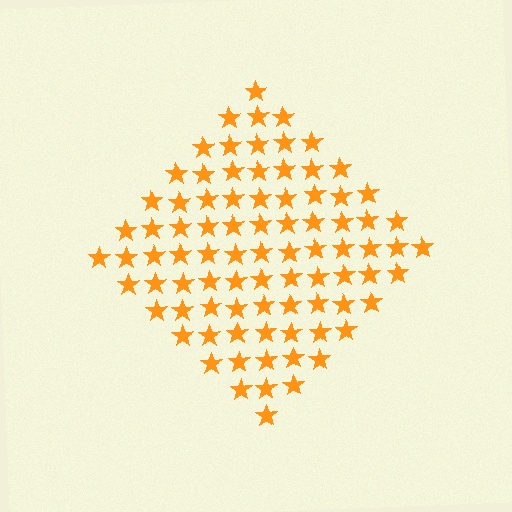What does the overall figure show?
The overall figure shows a diamond.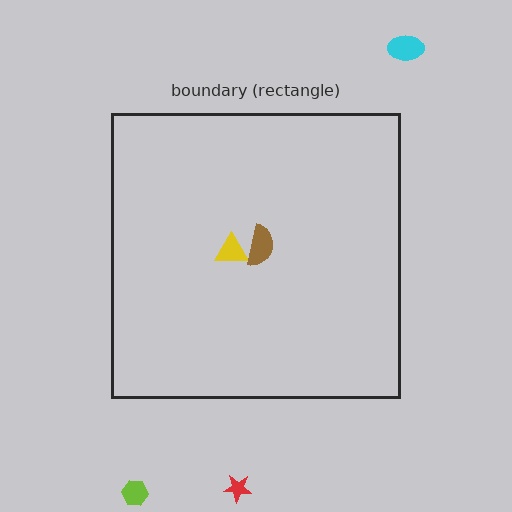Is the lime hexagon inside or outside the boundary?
Outside.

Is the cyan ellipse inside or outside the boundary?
Outside.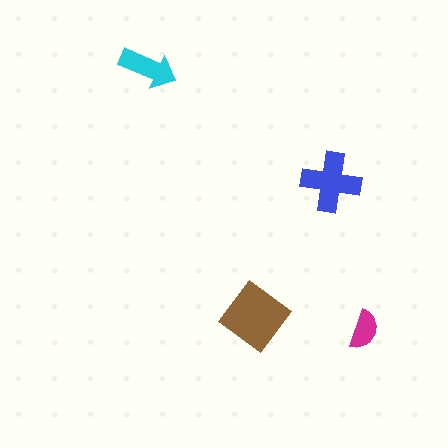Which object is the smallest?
The magenta semicircle.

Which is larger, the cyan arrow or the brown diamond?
The brown diamond.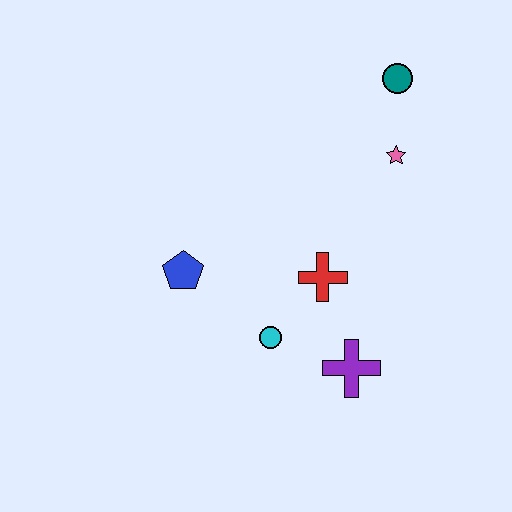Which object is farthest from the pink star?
The blue pentagon is farthest from the pink star.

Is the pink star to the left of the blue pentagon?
No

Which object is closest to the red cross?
The cyan circle is closest to the red cross.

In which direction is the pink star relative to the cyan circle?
The pink star is above the cyan circle.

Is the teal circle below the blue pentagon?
No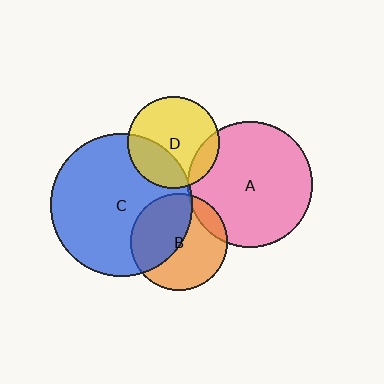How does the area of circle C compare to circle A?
Approximately 1.3 times.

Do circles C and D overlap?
Yes.